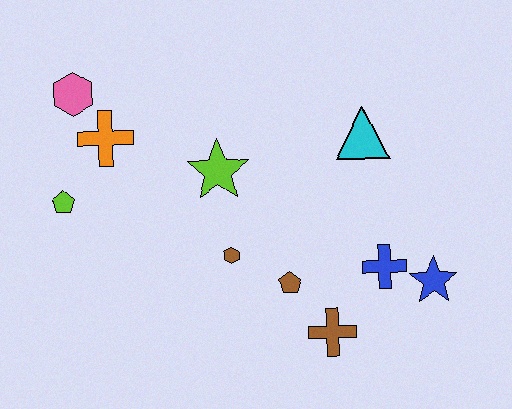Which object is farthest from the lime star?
The blue star is farthest from the lime star.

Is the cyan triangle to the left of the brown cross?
No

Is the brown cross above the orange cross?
No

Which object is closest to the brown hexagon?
The brown pentagon is closest to the brown hexagon.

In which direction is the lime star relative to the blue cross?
The lime star is to the left of the blue cross.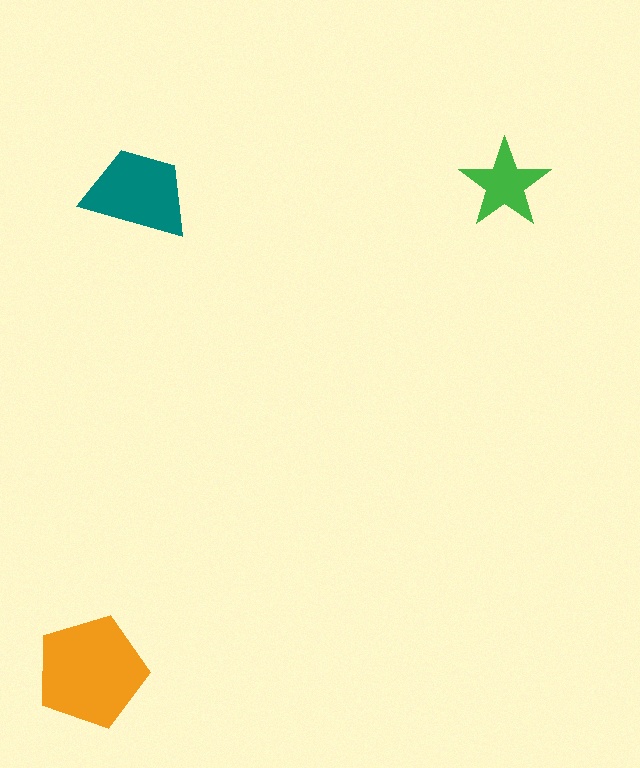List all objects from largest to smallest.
The orange pentagon, the teal trapezoid, the green star.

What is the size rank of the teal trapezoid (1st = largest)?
2nd.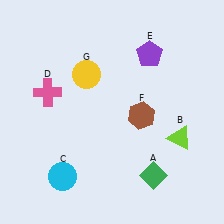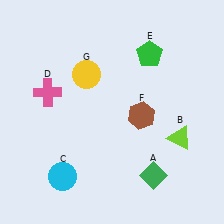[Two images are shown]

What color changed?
The pentagon (E) changed from purple in Image 1 to green in Image 2.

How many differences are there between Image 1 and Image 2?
There is 1 difference between the two images.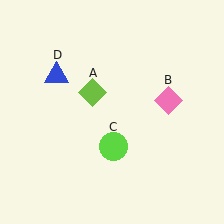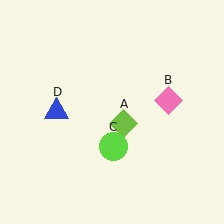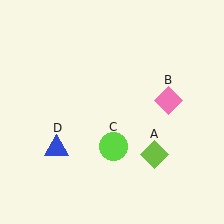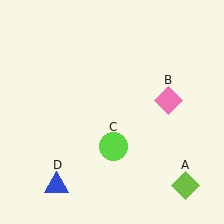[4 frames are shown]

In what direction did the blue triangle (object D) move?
The blue triangle (object D) moved down.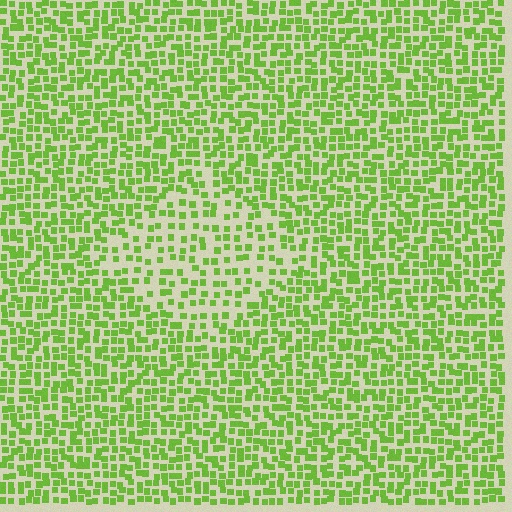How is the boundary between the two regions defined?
The boundary is defined by a change in element density (approximately 1.7x ratio). All elements are the same color, size, and shape.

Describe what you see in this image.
The image contains small lime elements arranged at two different densities. A diamond-shaped region is visible where the elements are less densely packed than the surrounding area.